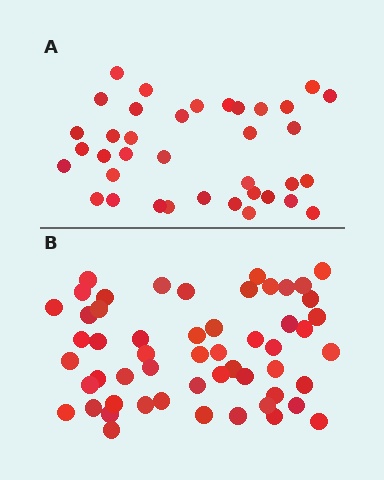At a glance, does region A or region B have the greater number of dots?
Region B (the bottom region) has more dots.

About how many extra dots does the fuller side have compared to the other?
Region B has approximately 15 more dots than region A.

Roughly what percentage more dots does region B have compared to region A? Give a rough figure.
About 45% more.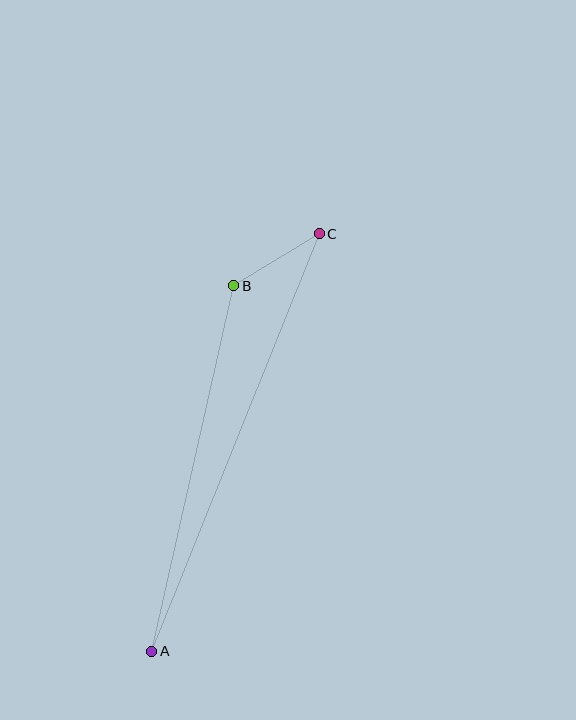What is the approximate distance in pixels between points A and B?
The distance between A and B is approximately 374 pixels.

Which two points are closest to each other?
Points B and C are closest to each other.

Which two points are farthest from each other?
Points A and C are farthest from each other.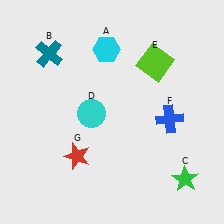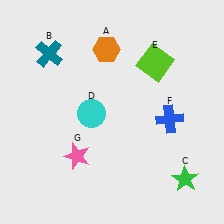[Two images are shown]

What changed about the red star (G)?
In Image 1, G is red. In Image 2, it changed to pink.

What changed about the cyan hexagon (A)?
In Image 1, A is cyan. In Image 2, it changed to orange.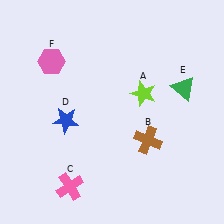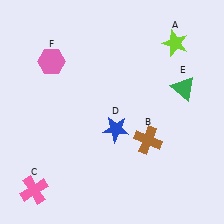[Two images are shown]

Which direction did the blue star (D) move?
The blue star (D) moved right.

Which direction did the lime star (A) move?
The lime star (A) moved up.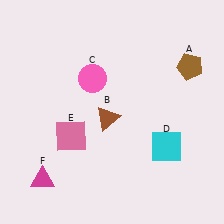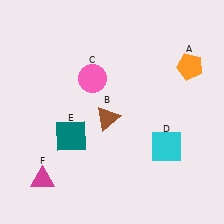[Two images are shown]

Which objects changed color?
A changed from brown to orange. E changed from pink to teal.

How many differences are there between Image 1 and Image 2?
There are 2 differences between the two images.